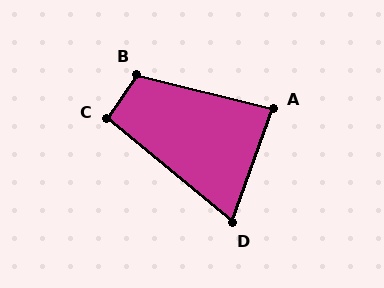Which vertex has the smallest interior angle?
D, at approximately 70 degrees.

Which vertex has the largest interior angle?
B, at approximately 110 degrees.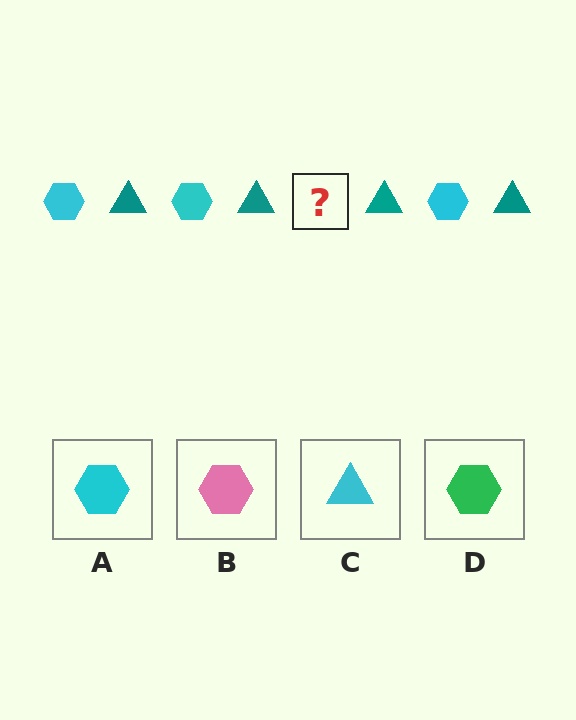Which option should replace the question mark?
Option A.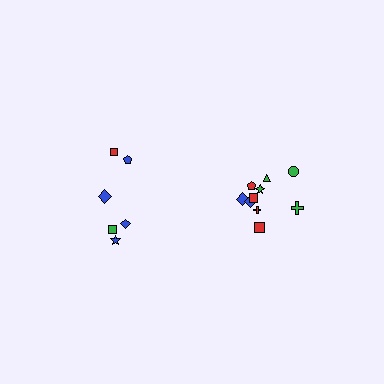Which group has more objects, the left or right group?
The right group.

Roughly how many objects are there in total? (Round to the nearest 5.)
Roughly 15 objects in total.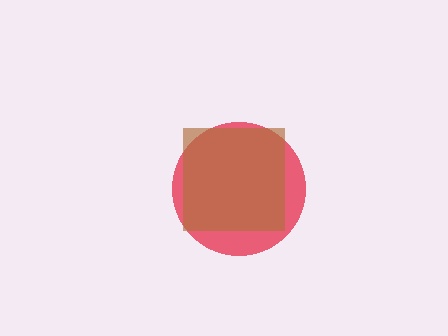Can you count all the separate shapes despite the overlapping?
Yes, there are 2 separate shapes.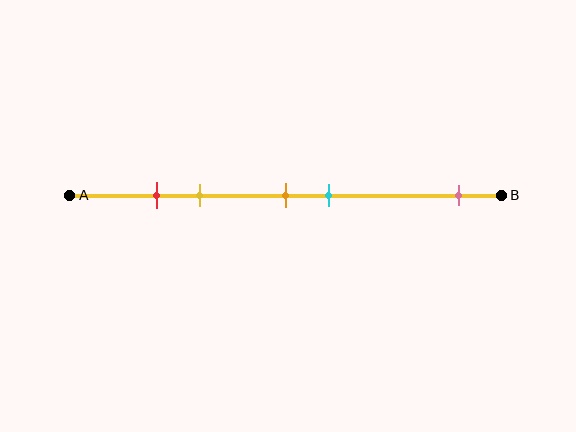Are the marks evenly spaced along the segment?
No, the marks are not evenly spaced.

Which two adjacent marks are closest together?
The red and yellow marks are the closest adjacent pair.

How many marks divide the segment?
There are 5 marks dividing the segment.